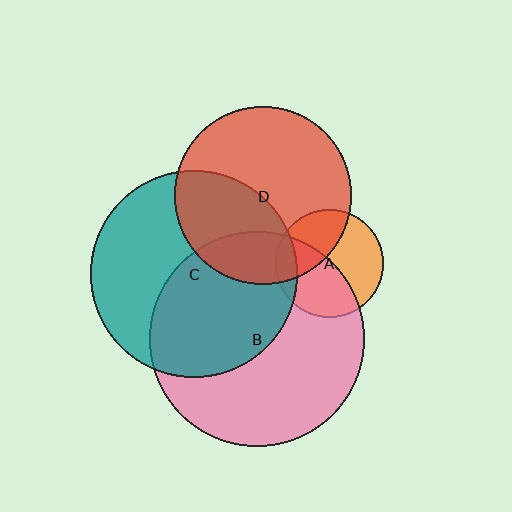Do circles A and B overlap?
Yes.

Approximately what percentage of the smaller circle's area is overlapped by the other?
Approximately 45%.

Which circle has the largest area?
Circle B (pink).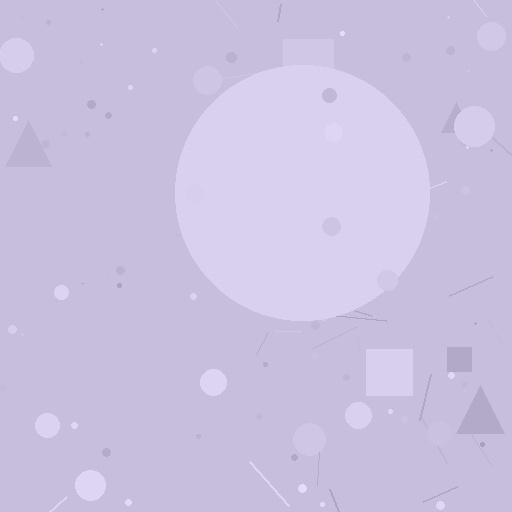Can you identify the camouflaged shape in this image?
The camouflaged shape is a circle.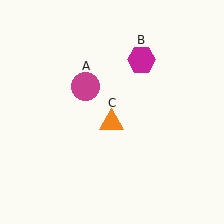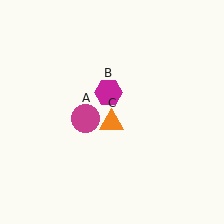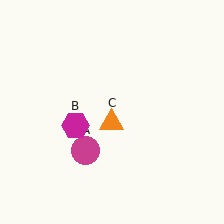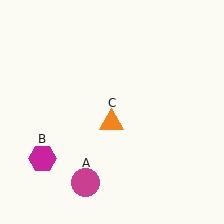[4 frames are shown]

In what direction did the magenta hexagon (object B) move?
The magenta hexagon (object B) moved down and to the left.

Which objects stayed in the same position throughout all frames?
Orange triangle (object C) remained stationary.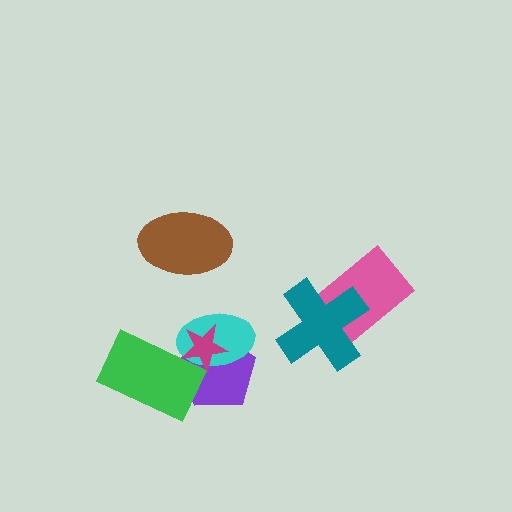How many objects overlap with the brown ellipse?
0 objects overlap with the brown ellipse.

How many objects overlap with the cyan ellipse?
3 objects overlap with the cyan ellipse.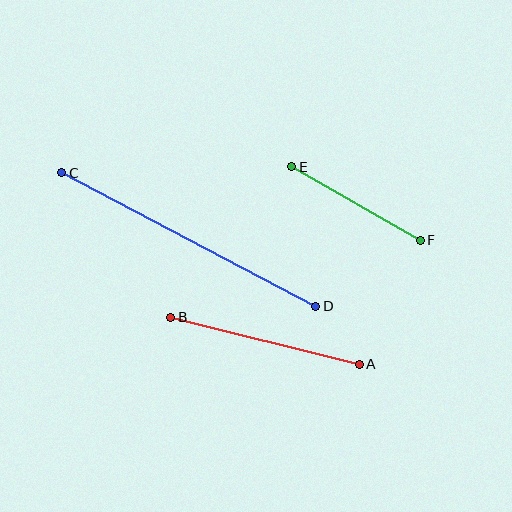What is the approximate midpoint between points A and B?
The midpoint is at approximately (265, 341) pixels.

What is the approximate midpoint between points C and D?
The midpoint is at approximately (189, 239) pixels.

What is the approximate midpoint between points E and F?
The midpoint is at approximately (356, 204) pixels.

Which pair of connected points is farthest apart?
Points C and D are farthest apart.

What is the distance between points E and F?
The distance is approximately 148 pixels.